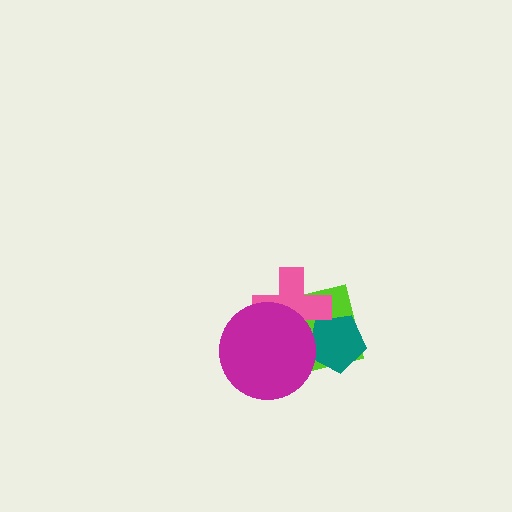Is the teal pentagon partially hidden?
Yes, it is partially covered by another shape.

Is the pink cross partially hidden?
Yes, it is partially covered by another shape.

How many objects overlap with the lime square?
3 objects overlap with the lime square.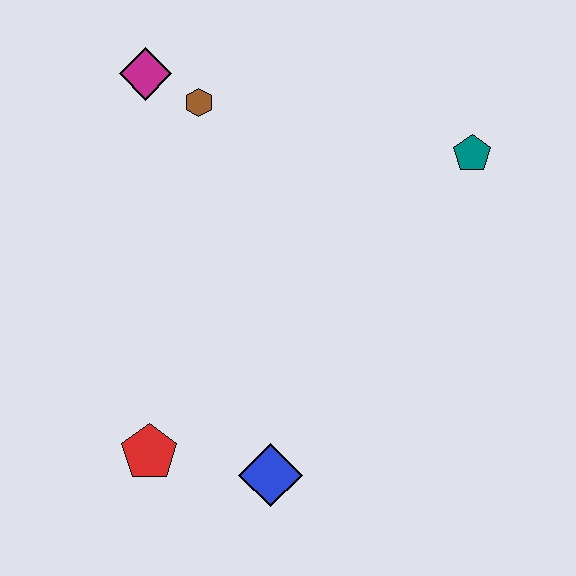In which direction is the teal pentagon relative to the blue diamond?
The teal pentagon is above the blue diamond.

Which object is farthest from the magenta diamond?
The blue diamond is farthest from the magenta diamond.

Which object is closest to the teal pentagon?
The brown hexagon is closest to the teal pentagon.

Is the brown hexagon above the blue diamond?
Yes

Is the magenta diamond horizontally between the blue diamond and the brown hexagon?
No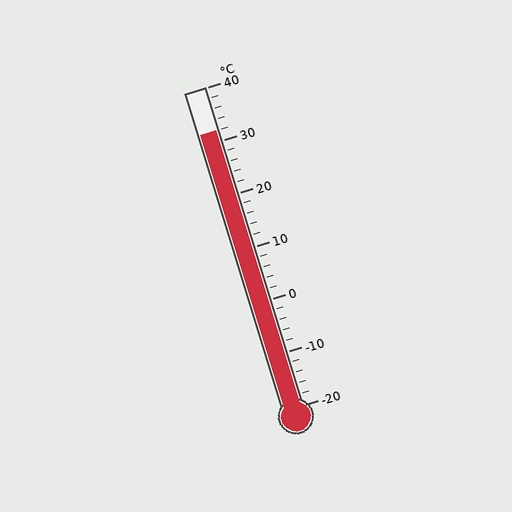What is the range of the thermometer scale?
The thermometer scale ranges from -20°C to 40°C.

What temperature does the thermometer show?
The thermometer shows approximately 32°C.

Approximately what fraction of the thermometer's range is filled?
The thermometer is filled to approximately 85% of its range.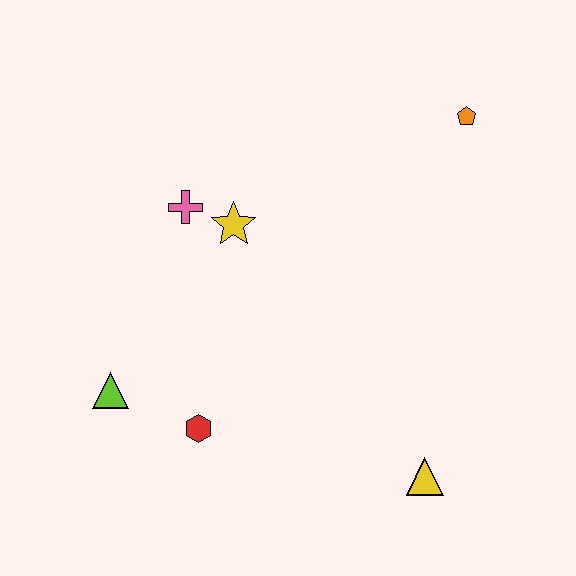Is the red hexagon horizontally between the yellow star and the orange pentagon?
No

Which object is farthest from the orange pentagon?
The lime triangle is farthest from the orange pentagon.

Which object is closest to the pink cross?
The yellow star is closest to the pink cross.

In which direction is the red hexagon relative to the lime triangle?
The red hexagon is to the right of the lime triangle.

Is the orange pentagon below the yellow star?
No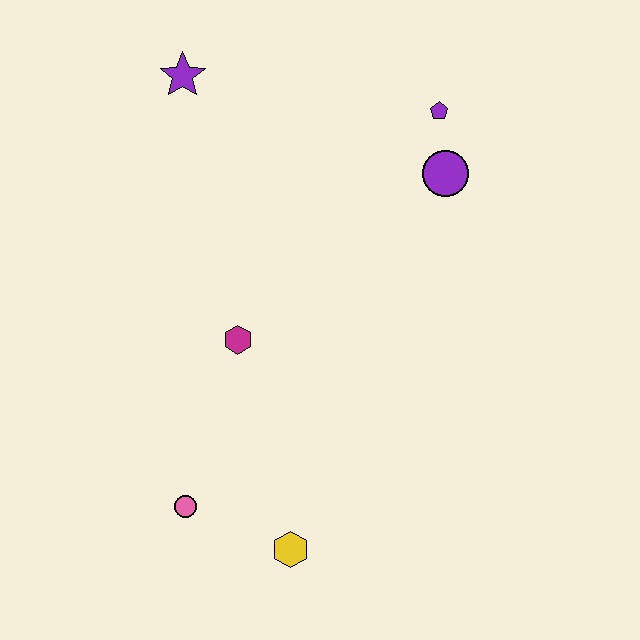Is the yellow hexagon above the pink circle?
No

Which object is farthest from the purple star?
The yellow hexagon is farthest from the purple star.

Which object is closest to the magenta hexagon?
The pink circle is closest to the magenta hexagon.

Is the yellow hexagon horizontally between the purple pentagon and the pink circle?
Yes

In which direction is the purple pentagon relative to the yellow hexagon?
The purple pentagon is above the yellow hexagon.